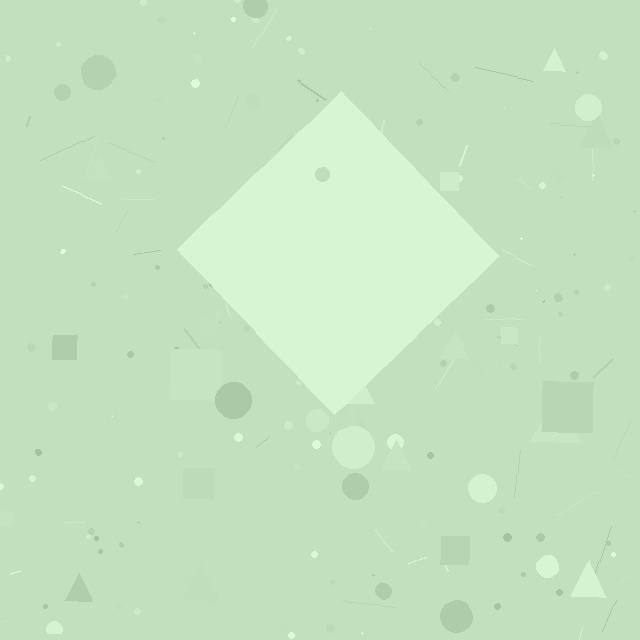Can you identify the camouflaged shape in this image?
The camouflaged shape is a diamond.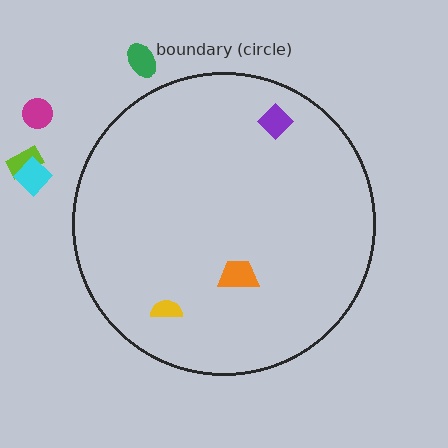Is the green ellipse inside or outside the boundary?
Outside.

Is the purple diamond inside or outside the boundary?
Inside.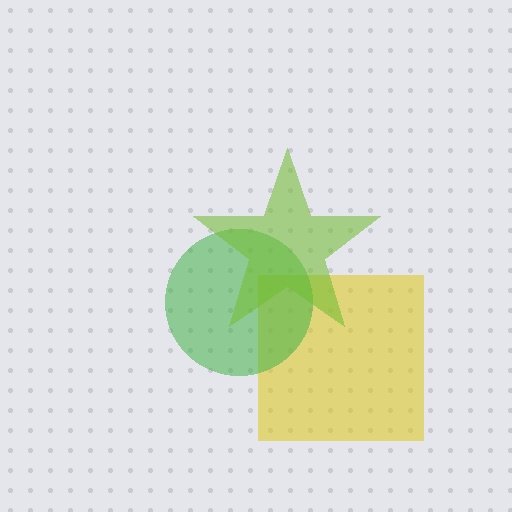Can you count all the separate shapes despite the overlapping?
Yes, there are 3 separate shapes.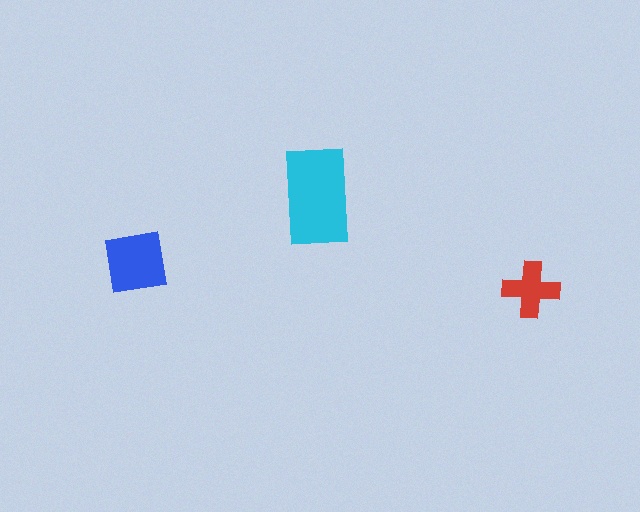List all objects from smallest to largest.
The red cross, the blue square, the cyan rectangle.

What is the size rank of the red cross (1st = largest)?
3rd.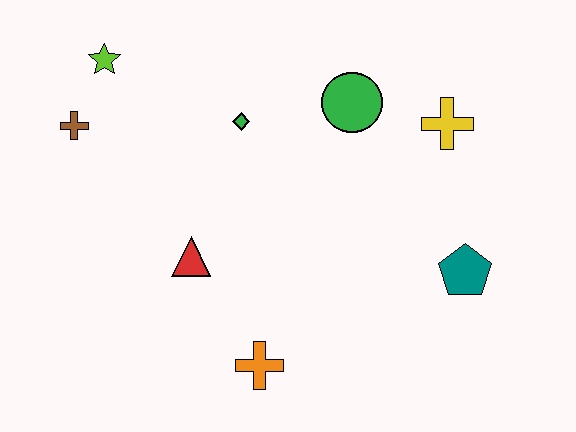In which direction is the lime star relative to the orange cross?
The lime star is above the orange cross.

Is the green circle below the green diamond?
No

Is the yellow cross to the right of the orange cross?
Yes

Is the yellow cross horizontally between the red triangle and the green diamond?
No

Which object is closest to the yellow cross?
The green circle is closest to the yellow cross.